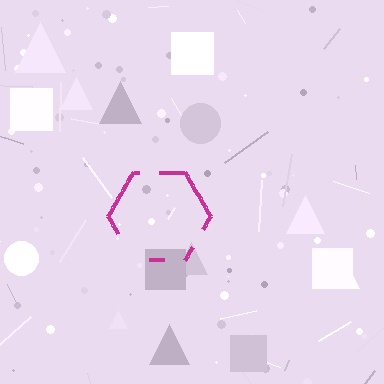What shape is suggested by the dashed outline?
The dashed outline suggests a hexagon.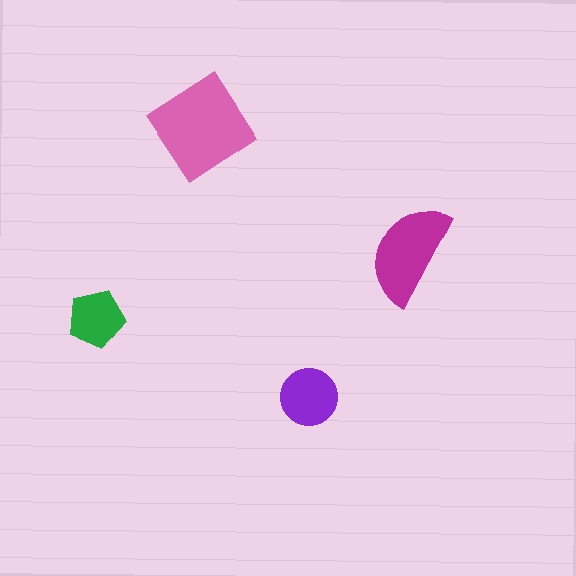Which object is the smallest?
The green pentagon.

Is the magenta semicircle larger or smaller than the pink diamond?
Smaller.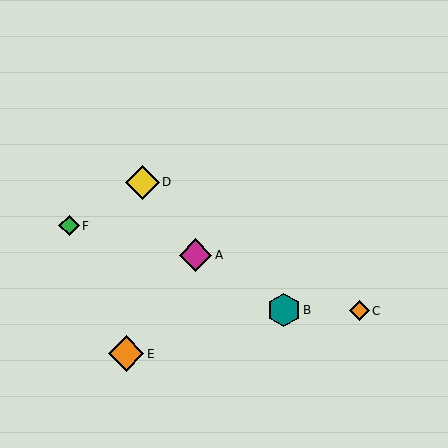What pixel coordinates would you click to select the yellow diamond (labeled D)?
Click at (142, 182) to select the yellow diamond D.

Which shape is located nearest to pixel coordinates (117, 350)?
The orange diamond (labeled E) at (126, 354) is nearest to that location.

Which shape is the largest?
The orange diamond (labeled E) is the largest.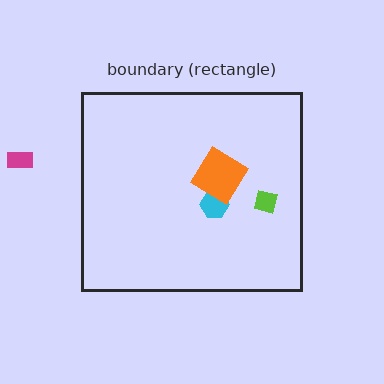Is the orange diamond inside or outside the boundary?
Inside.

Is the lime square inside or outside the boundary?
Inside.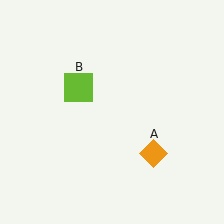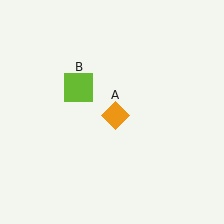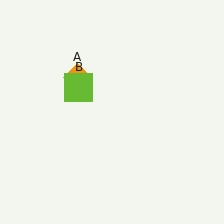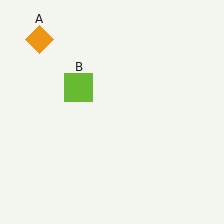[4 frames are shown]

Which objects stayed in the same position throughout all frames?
Lime square (object B) remained stationary.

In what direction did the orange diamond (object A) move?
The orange diamond (object A) moved up and to the left.